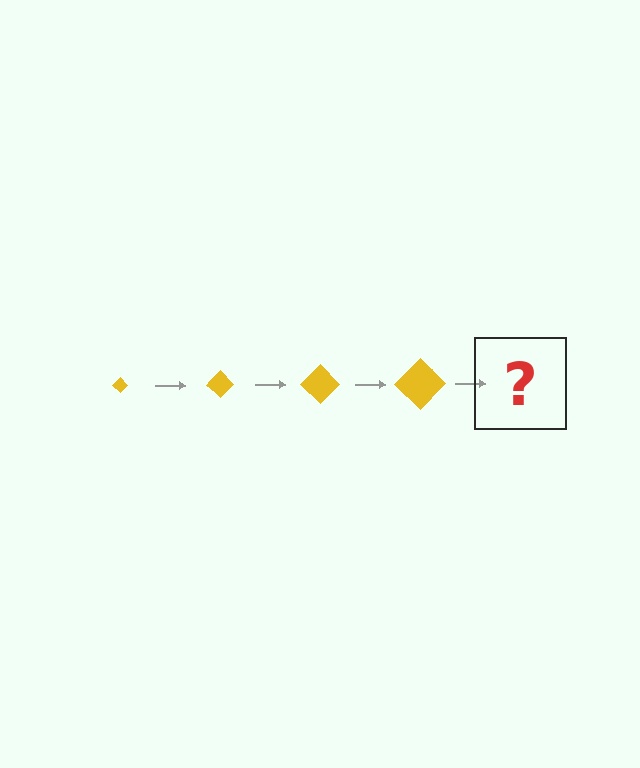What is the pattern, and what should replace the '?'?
The pattern is that the diamond gets progressively larger each step. The '?' should be a yellow diamond, larger than the previous one.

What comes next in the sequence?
The next element should be a yellow diamond, larger than the previous one.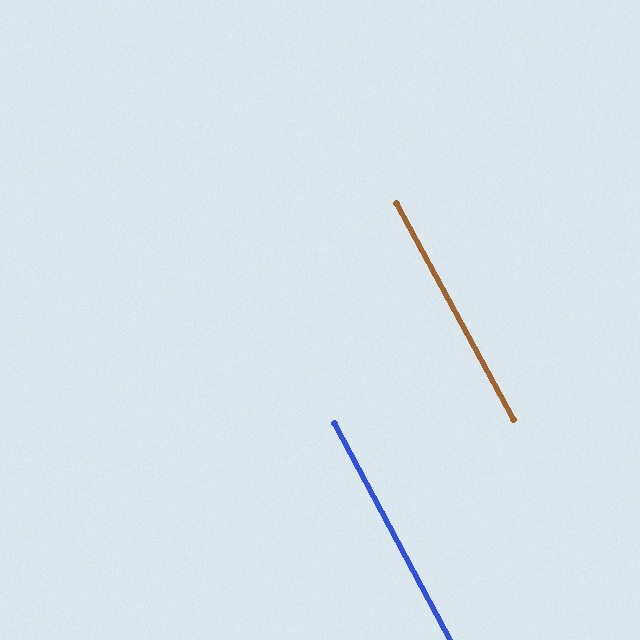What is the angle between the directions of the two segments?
Approximately 0 degrees.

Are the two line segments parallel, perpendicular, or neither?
Parallel — their directions differ by only 0.4°.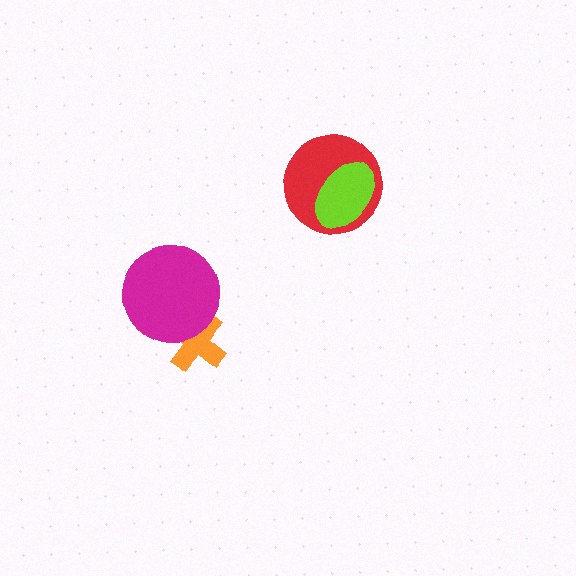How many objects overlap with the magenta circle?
1 object overlaps with the magenta circle.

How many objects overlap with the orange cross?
1 object overlaps with the orange cross.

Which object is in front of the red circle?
The lime ellipse is in front of the red circle.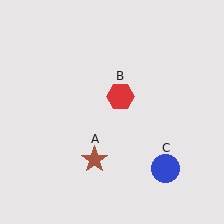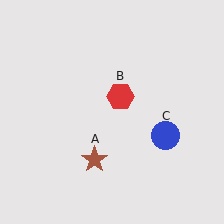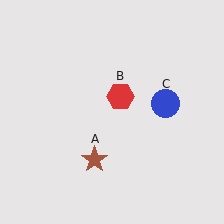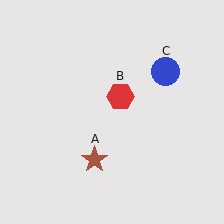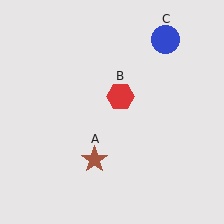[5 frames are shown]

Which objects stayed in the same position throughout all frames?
Brown star (object A) and red hexagon (object B) remained stationary.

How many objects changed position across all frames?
1 object changed position: blue circle (object C).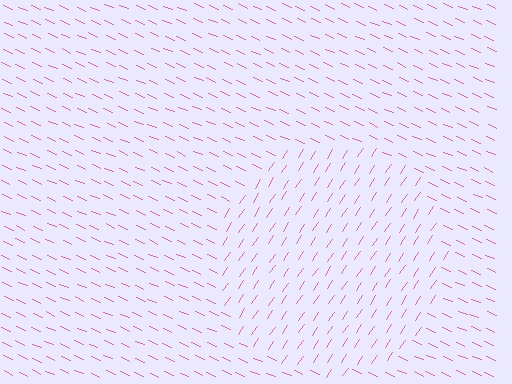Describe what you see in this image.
The image is filled with small pink line segments. A circle region in the image has lines oriented differently from the surrounding lines, creating a visible texture boundary.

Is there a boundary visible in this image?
Yes, there is a texture boundary formed by a change in line orientation.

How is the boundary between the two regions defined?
The boundary is defined purely by a change in line orientation (approximately 80 degrees difference). All lines are the same color and thickness.